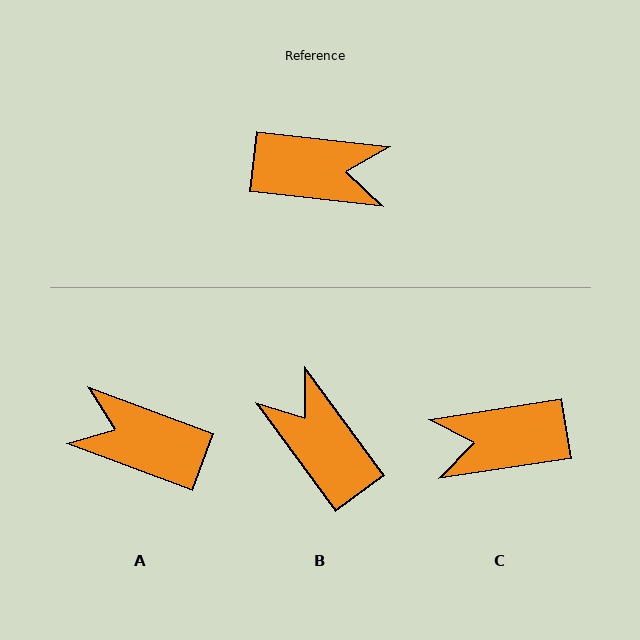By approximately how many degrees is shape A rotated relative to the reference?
Approximately 166 degrees counter-clockwise.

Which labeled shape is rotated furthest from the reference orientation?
A, about 166 degrees away.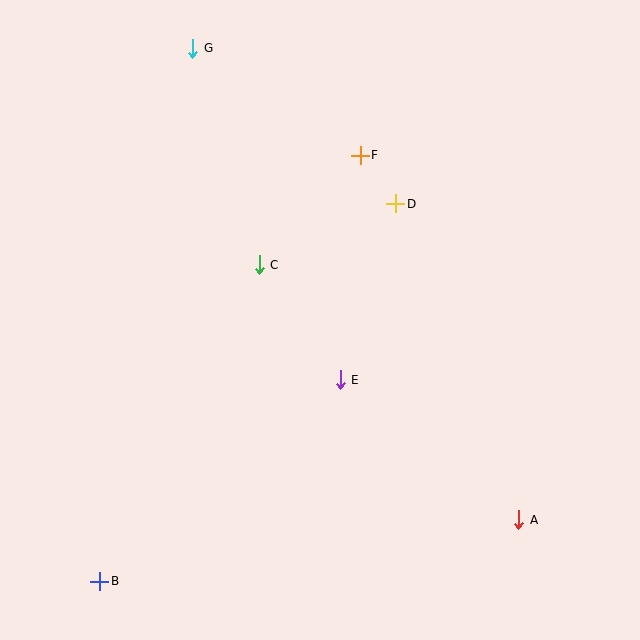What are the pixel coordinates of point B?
Point B is at (100, 581).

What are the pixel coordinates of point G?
Point G is at (193, 48).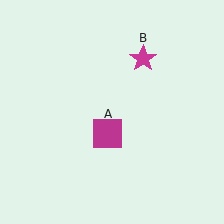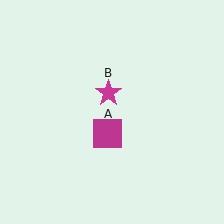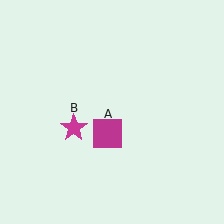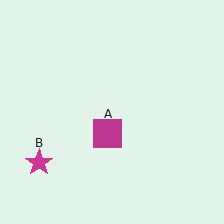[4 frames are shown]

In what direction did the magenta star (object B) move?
The magenta star (object B) moved down and to the left.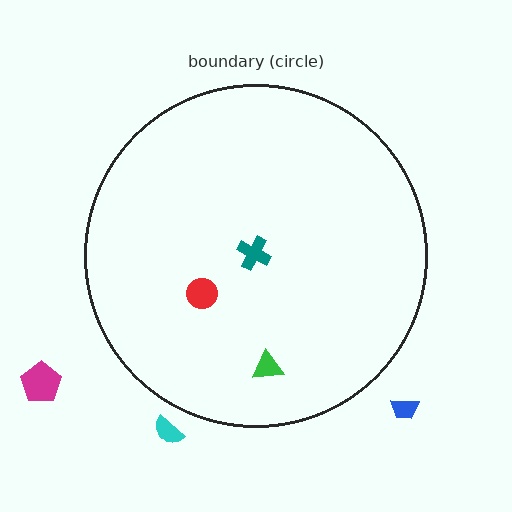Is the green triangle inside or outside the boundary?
Inside.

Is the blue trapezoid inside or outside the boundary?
Outside.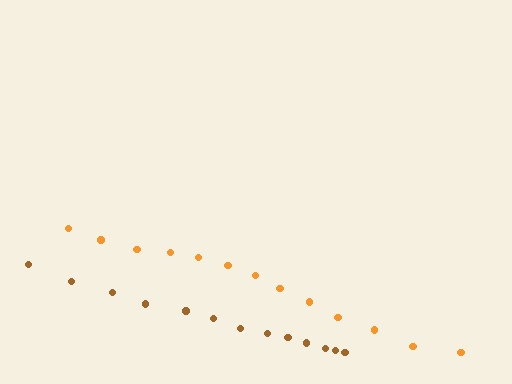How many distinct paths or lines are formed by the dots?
There are 2 distinct paths.